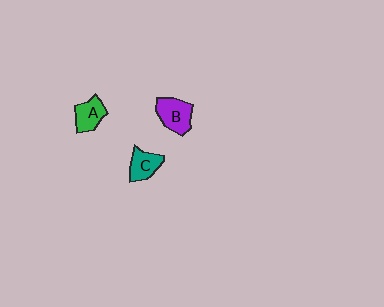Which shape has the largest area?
Shape B (purple).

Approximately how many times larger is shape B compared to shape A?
Approximately 1.3 times.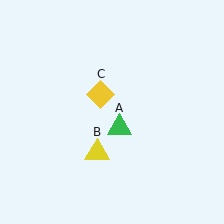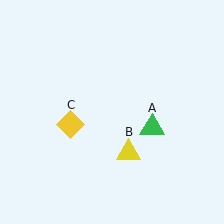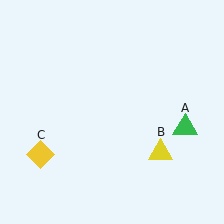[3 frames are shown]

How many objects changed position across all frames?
3 objects changed position: green triangle (object A), yellow triangle (object B), yellow diamond (object C).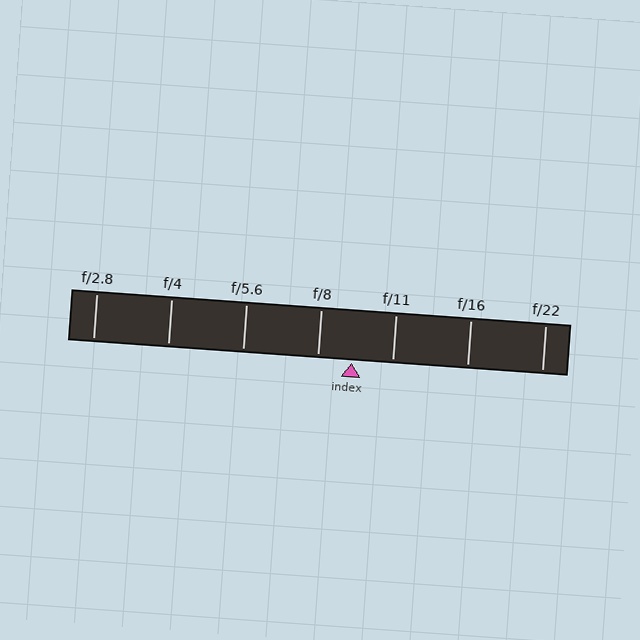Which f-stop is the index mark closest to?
The index mark is closest to f/8.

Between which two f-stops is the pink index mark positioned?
The index mark is between f/8 and f/11.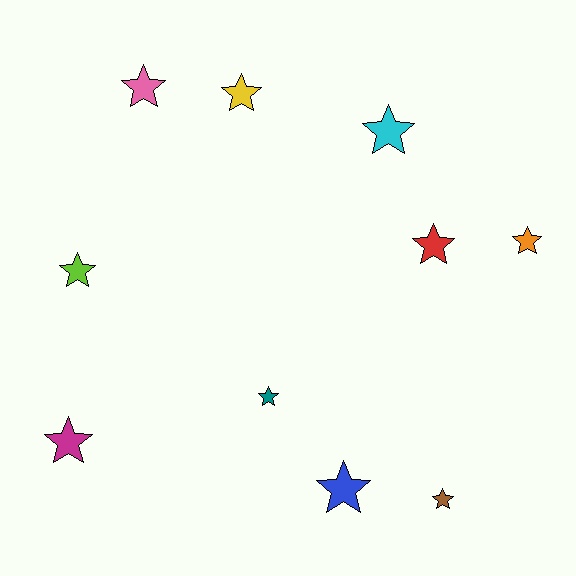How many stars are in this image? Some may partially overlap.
There are 10 stars.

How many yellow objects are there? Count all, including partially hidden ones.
There is 1 yellow object.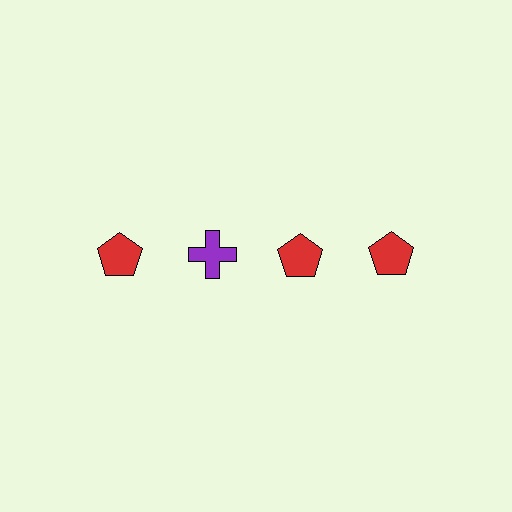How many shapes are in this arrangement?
There are 4 shapes arranged in a grid pattern.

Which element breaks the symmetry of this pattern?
The purple cross in the top row, second from left column breaks the symmetry. All other shapes are red pentagons.